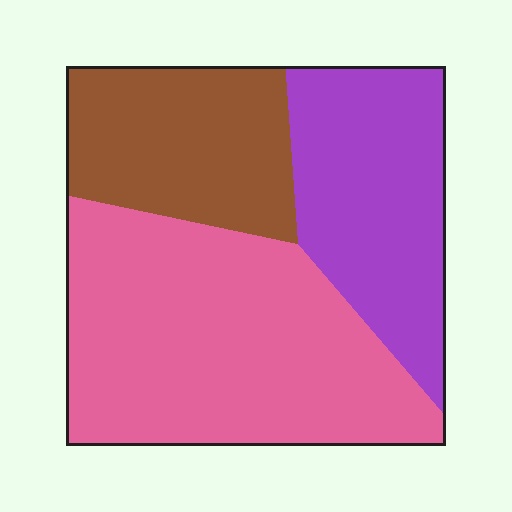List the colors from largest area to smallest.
From largest to smallest: pink, purple, brown.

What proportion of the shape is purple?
Purple takes up between a sixth and a third of the shape.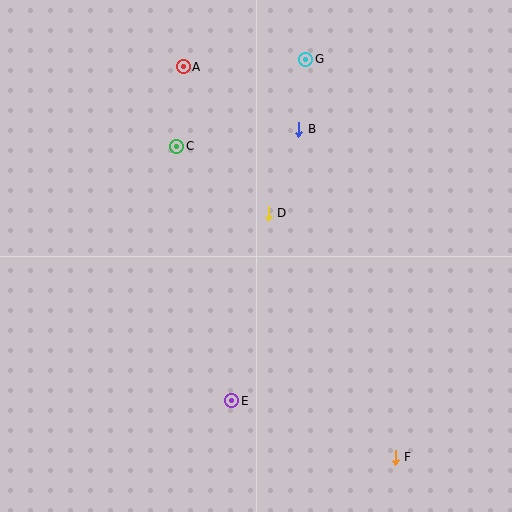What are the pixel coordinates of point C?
Point C is at (177, 146).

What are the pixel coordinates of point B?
Point B is at (299, 129).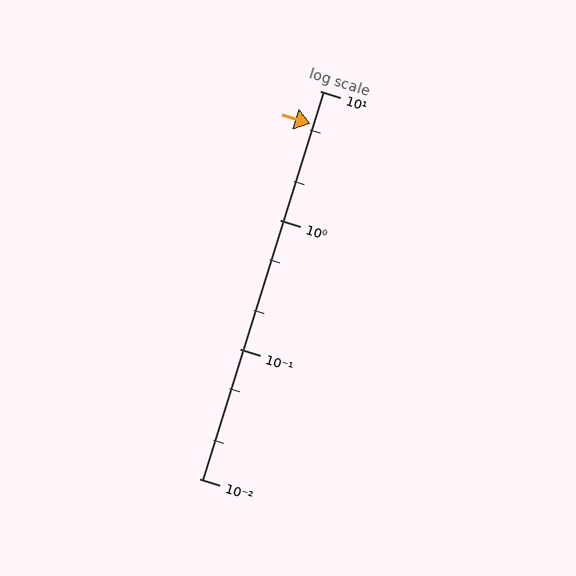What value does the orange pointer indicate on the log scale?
The pointer indicates approximately 5.6.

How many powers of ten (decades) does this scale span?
The scale spans 3 decades, from 0.01 to 10.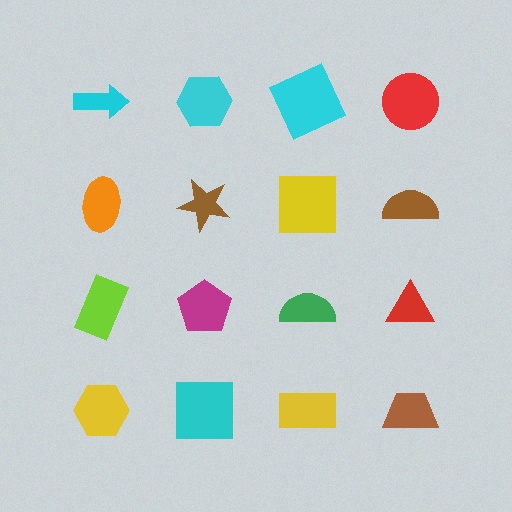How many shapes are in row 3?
4 shapes.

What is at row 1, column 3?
A cyan square.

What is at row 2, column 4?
A brown semicircle.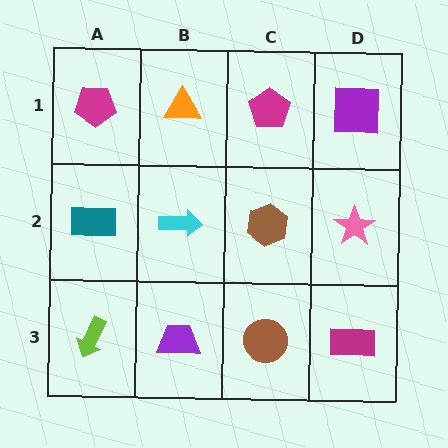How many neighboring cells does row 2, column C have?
4.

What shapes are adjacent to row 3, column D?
A pink star (row 2, column D), a brown circle (row 3, column C).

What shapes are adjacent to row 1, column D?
A pink star (row 2, column D), a magenta pentagon (row 1, column C).